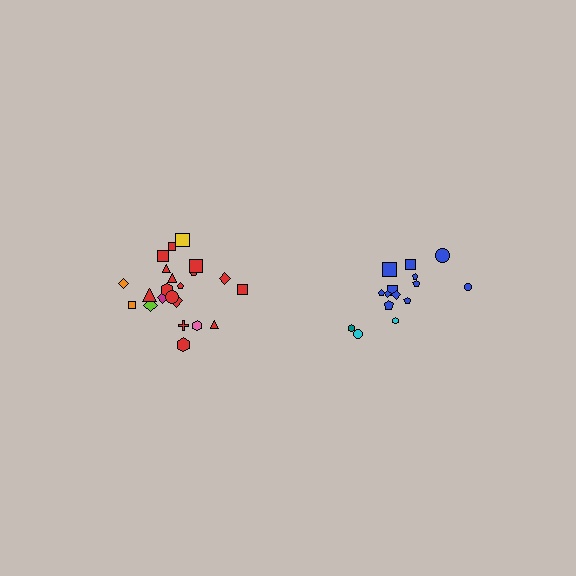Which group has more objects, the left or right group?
The left group.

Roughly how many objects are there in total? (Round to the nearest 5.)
Roughly 35 objects in total.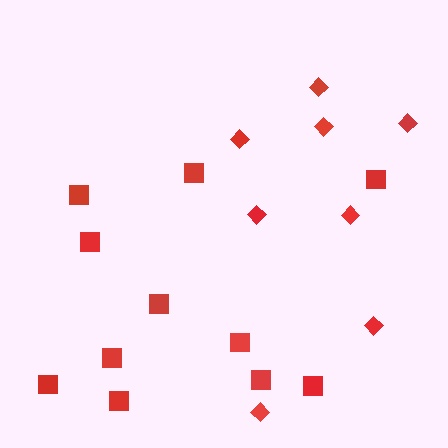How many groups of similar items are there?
There are 2 groups: one group of squares (11) and one group of diamonds (8).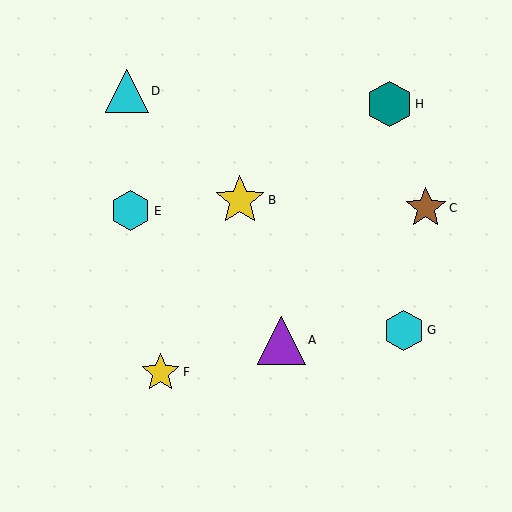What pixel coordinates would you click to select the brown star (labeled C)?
Click at (426, 208) to select the brown star C.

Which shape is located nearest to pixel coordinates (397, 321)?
The cyan hexagon (labeled G) at (404, 330) is nearest to that location.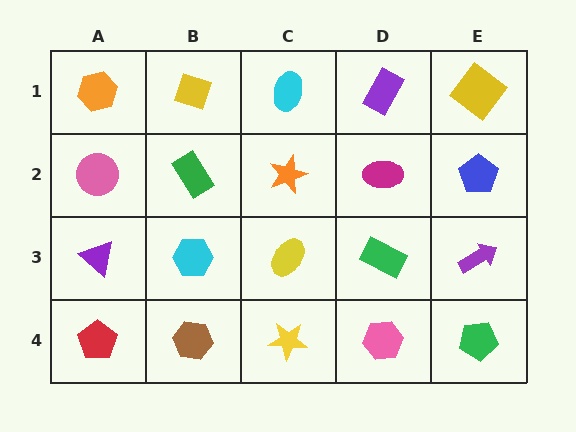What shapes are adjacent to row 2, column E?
A yellow diamond (row 1, column E), a purple arrow (row 3, column E), a magenta ellipse (row 2, column D).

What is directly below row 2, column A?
A purple triangle.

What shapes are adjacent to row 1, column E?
A blue pentagon (row 2, column E), a purple rectangle (row 1, column D).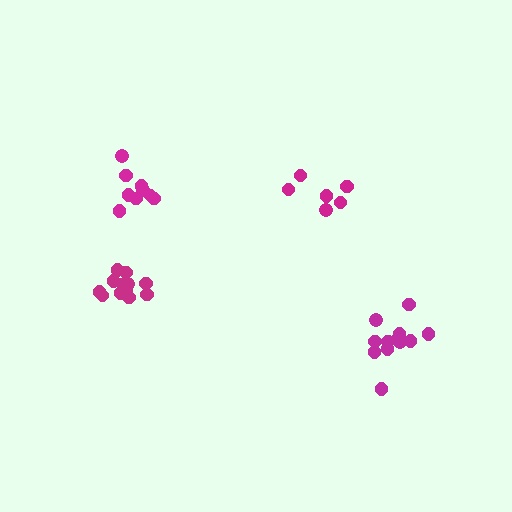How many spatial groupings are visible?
There are 4 spatial groupings.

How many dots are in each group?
Group 1: 12 dots, Group 2: 12 dots, Group 3: 9 dots, Group 4: 6 dots (39 total).